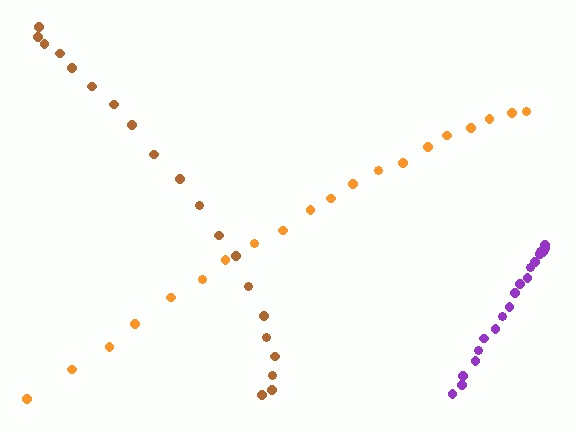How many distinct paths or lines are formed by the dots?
There are 3 distinct paths.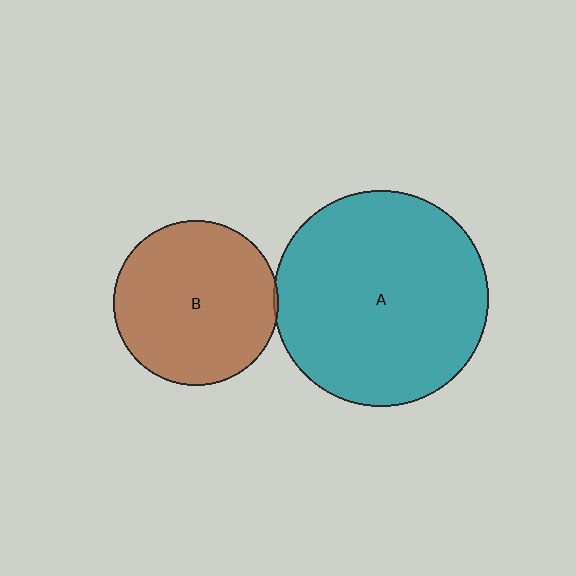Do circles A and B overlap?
Yes.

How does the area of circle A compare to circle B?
Approximately 1.7 times.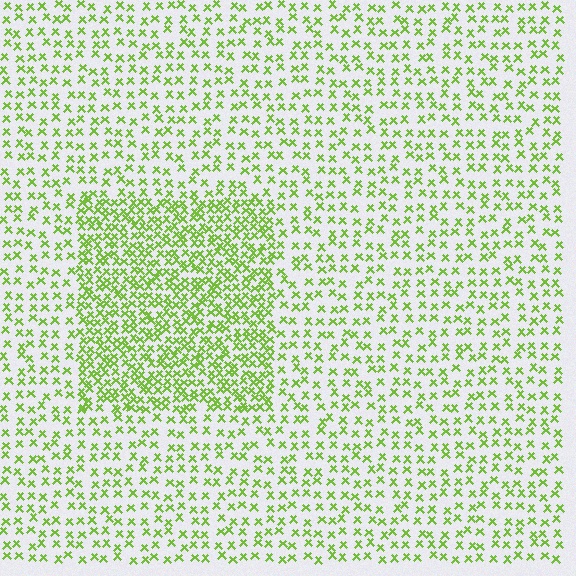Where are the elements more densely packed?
The elements are more densely packed inside the rectangle boundary.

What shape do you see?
I see a rectangle.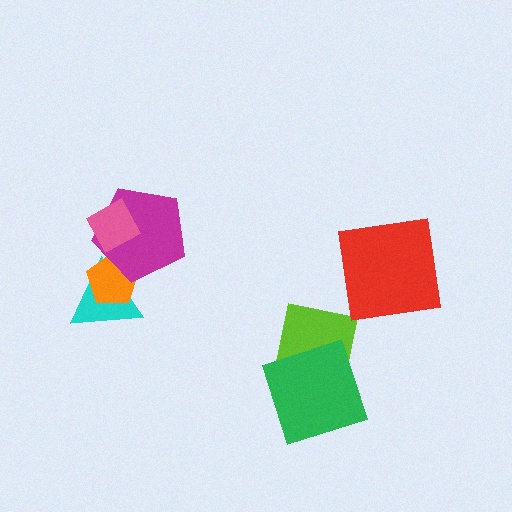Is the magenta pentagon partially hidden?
Yes, it is partially covered by another shape.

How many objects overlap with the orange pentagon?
2 objects overlap with the orange pentagon.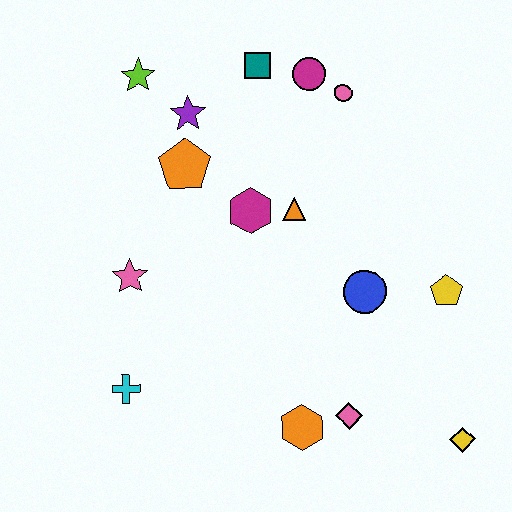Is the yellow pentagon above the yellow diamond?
Yes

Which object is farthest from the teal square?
The yellow diamond is farthest from the teal square.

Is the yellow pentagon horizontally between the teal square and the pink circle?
No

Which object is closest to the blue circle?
The yellow pentagon is closest to the blue circle.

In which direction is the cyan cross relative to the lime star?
The cyan cross is below the lime star.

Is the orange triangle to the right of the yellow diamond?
No